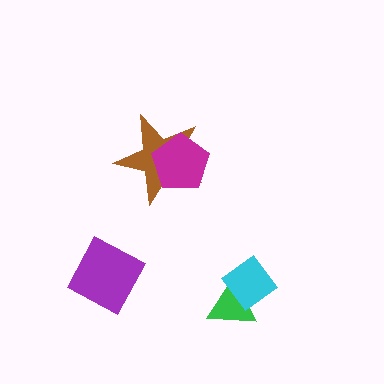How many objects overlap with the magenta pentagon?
1 object overlaps with the magenta pentagon.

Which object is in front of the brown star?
The magenta pentagon is in front of the brown star.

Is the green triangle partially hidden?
Yes, it is partially covered by another shape.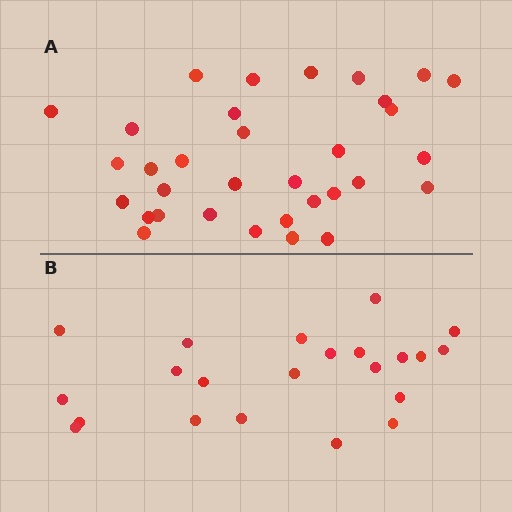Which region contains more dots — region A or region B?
Region A (the top region) has more dots.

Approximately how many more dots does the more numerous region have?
Region A has roughly 12 or so more dots than region B.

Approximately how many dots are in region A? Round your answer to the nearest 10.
About 30 dots. (The exact count is 33, which rounds to 30.)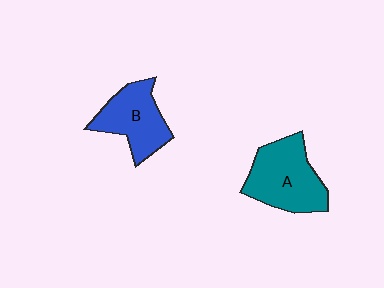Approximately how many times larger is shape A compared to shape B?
Approximately 1.2 times.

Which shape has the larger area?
Shape A (teal).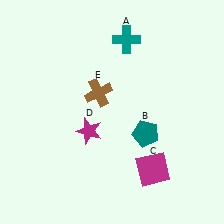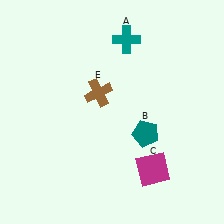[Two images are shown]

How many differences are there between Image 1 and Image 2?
There is 1 difference between the two images.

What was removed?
The magenta star (D) was removed in Image 2.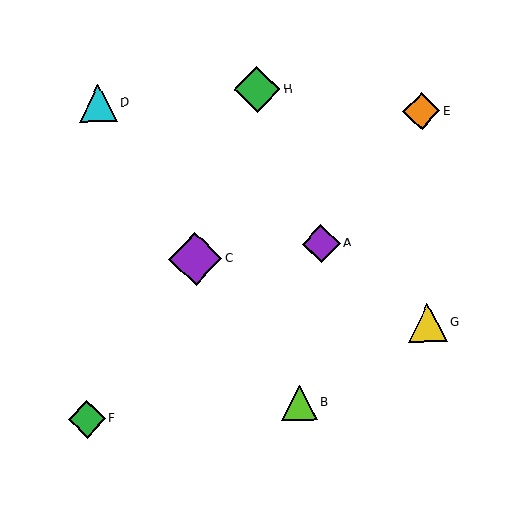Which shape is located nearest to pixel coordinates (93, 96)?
The cyan triangle (labeled D) at (98, 103) is nearest to that location.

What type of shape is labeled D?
Shape D is a cyan triangle.